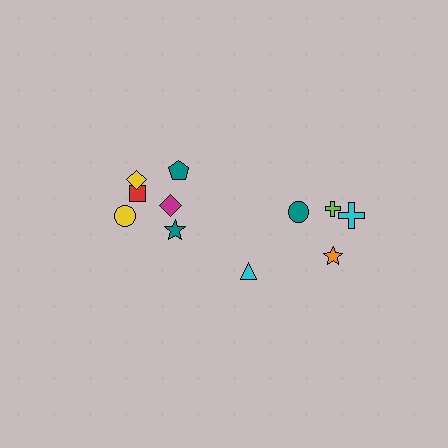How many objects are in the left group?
There are 7 objects.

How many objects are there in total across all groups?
There are 11 objects.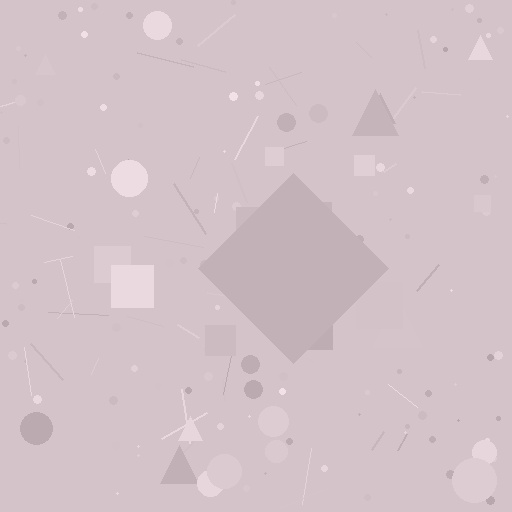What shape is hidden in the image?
A diamond is hidden in the image.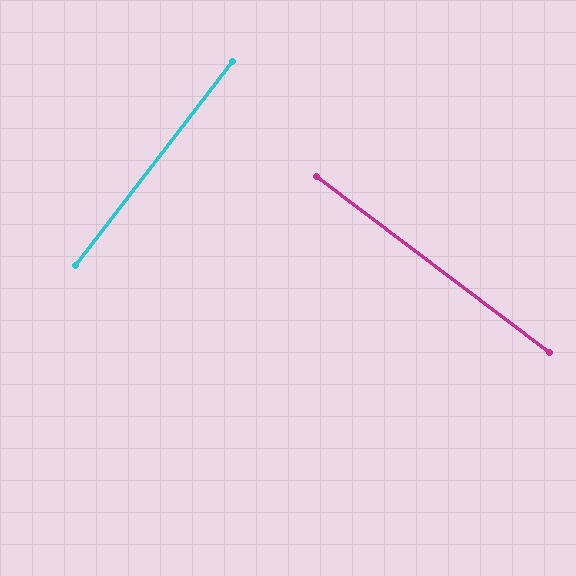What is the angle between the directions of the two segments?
Approximately 89 degrees.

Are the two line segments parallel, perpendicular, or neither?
Perpendicular — they meet at approximately 89°.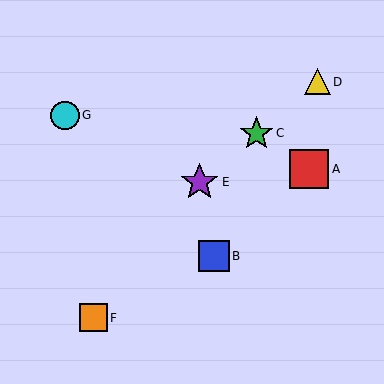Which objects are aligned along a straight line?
Objects C, D, E are aligned along a straight line.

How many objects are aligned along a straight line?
3 objects (C, D, E) are aligned along a straight line.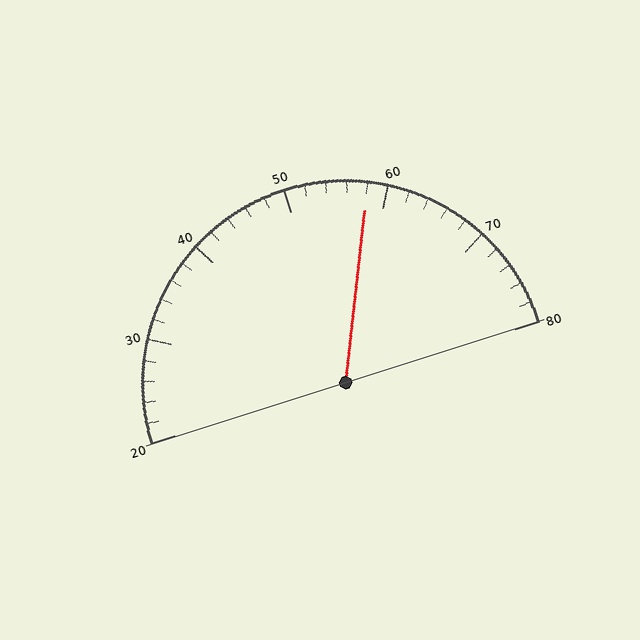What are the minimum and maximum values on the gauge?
The gauge ranges from 20 to 80.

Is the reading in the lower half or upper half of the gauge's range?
The reading is in the upper half of the range (20 to 80).